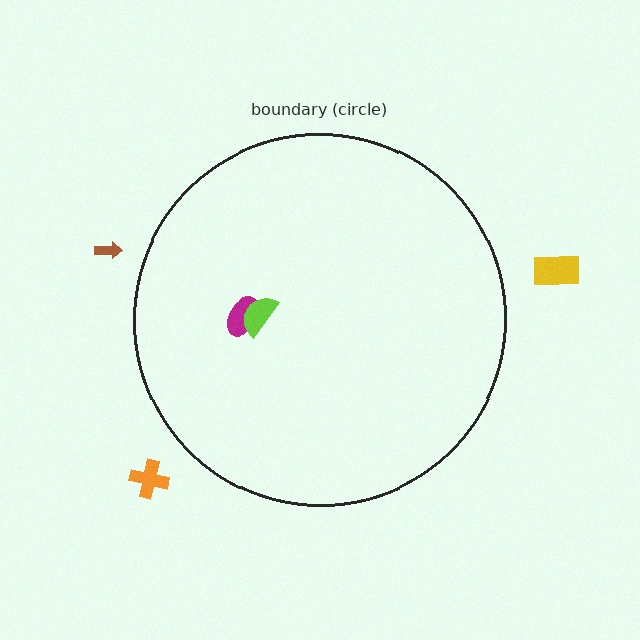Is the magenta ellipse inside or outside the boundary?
Inside.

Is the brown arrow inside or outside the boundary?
Outside.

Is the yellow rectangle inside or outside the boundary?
Outside.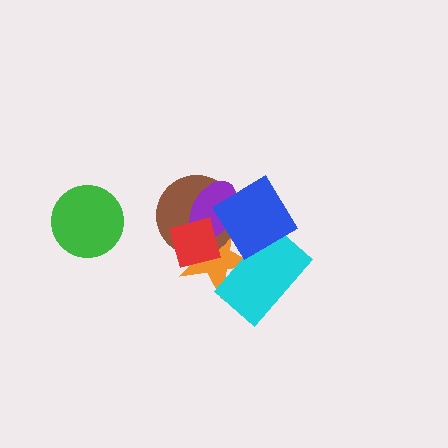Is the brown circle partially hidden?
Yes, it is partially covered by another shape.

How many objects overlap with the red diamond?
4 objects overlap with the red diamond.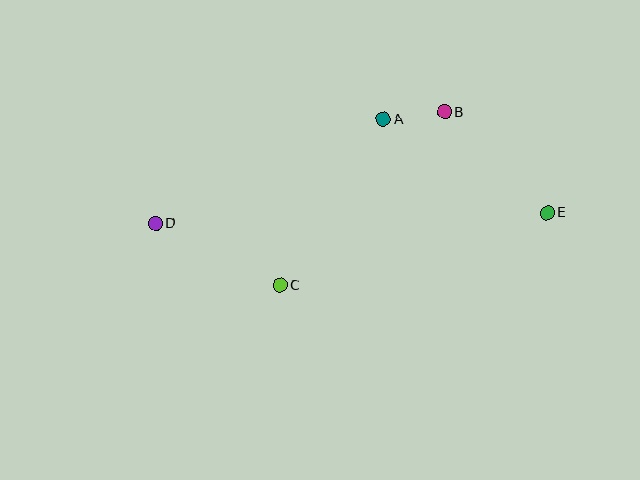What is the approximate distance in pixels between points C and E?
The distance between C and E is approximately 277 pixels.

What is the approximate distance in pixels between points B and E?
The distance between B and E is approximately 144 pixels.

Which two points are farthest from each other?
Points D and E are farthest from each other.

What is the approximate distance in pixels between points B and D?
The distance between B and D is approximately 310 pixels.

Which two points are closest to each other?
Points A and B are closest to each other.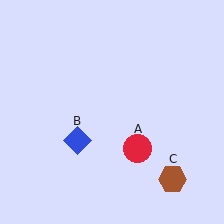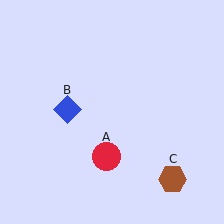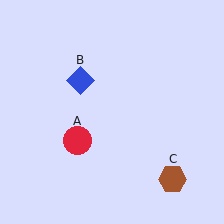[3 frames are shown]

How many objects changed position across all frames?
2 objects changed position: red circle (object A), blue diamond (object B).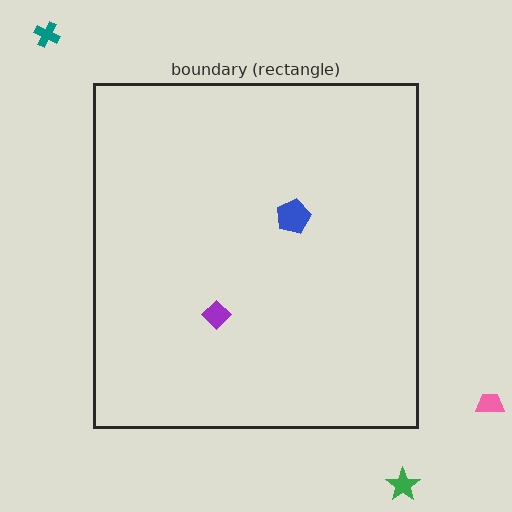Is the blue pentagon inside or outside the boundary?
Inside.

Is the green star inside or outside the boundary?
Outside.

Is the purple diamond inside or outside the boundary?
Inside.